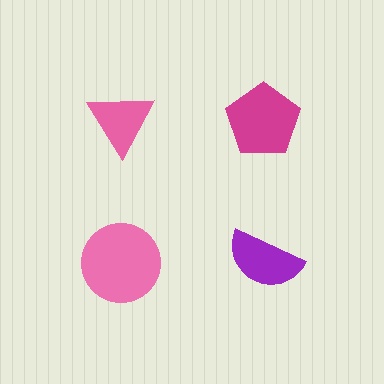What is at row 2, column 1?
A pink circle.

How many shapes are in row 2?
2 shapes.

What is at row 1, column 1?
A pink triangle.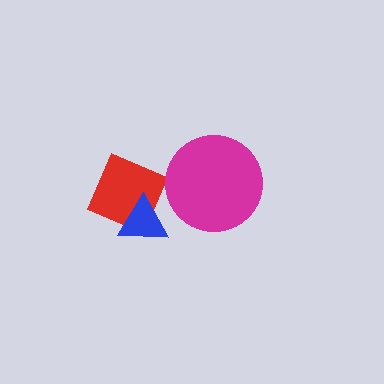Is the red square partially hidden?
Yes, it is partially covered by another shape.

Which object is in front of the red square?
The blue triangle is in front of the red square.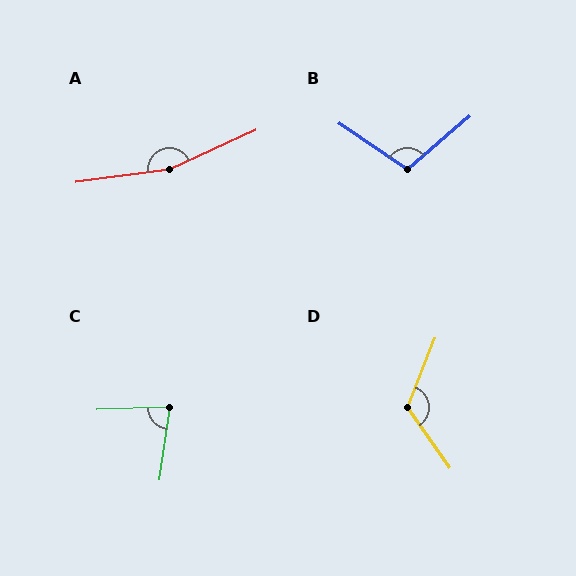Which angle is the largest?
A, at approximately 163 degrees.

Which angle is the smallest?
C, at approximately 80 degrees.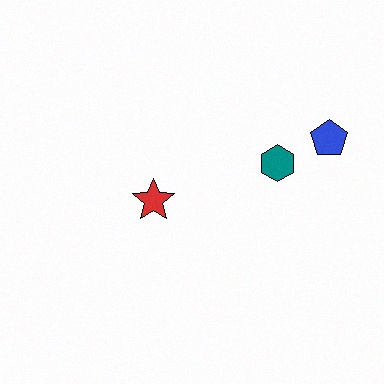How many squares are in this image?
There are no squares.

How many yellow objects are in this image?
There are no yellow objects.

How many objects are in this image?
There are 3 objects.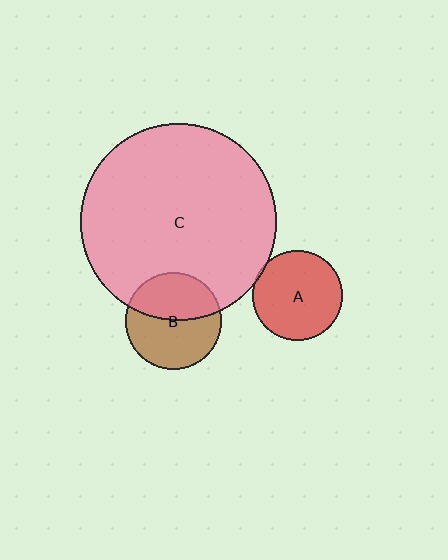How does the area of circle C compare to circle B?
Approximately 4.1 times.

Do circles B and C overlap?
Yes.